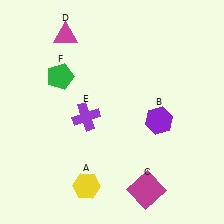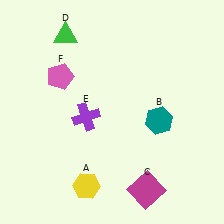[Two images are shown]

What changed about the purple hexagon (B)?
In Image 1, B is purple. In Image 2, it changed to teal.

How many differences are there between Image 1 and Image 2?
There are 3 differences between the two images.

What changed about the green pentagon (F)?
In Image 1, F is green. In Image 2, it changed to pink.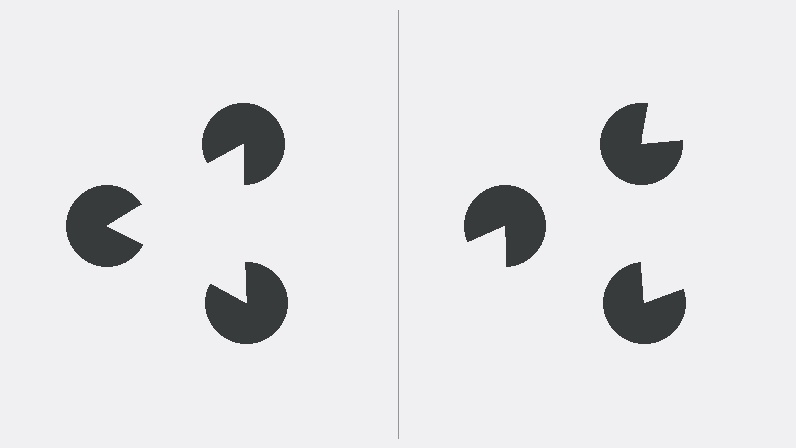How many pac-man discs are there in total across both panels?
6 — 3 on each side.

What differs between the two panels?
The pac-man discs are positioned identically on both sides; only the wedge orientations differ. On the left they align to a triangle; on the right they are misaligned.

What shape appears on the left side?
An illusory triangle.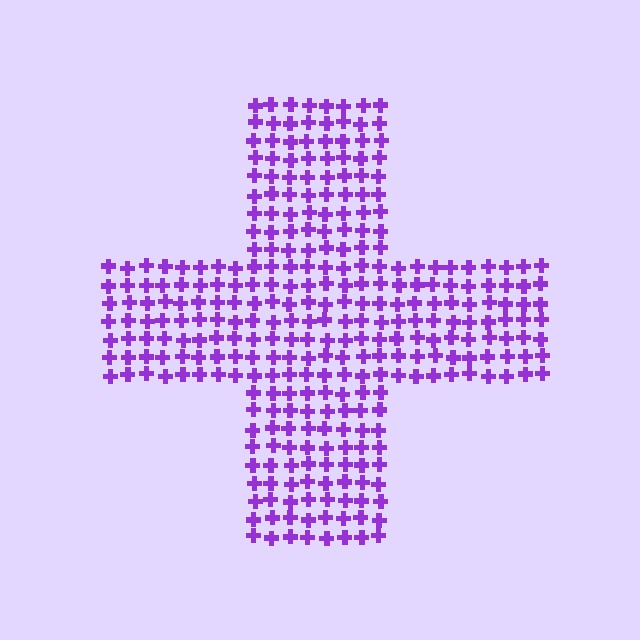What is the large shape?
The large shape is a cross.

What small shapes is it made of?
It is made of small crosses.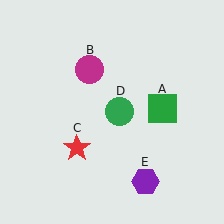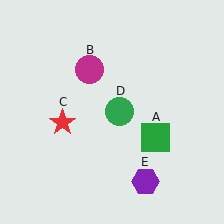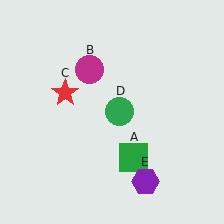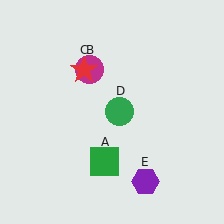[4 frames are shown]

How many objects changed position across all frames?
2 objects changed position: green square (object A), red star (object C).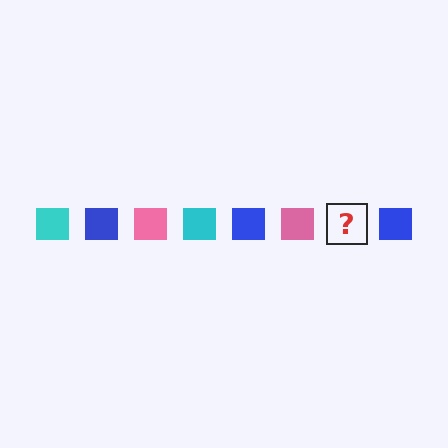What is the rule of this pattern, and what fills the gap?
The rule is that the pattern cycles through cyan, blue, pink squares. The gap should be filled with a cyan square.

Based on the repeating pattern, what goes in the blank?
The blank should be a cyan square.